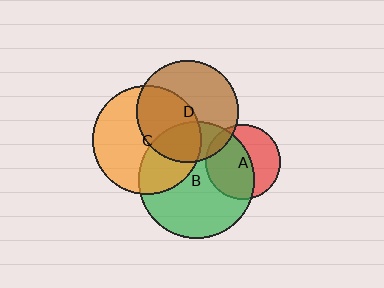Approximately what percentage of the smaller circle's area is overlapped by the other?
Approximately 10%.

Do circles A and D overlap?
Yes.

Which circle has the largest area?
Circle B (green).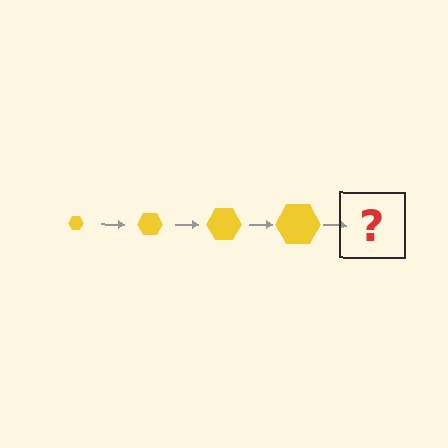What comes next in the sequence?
The next element should be a yellow hexagon, larger than the previous one.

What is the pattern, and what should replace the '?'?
The pattern is that the hexagon gets progressively larger each step. The '?' should be a yellow hexagon, larger than the previous one.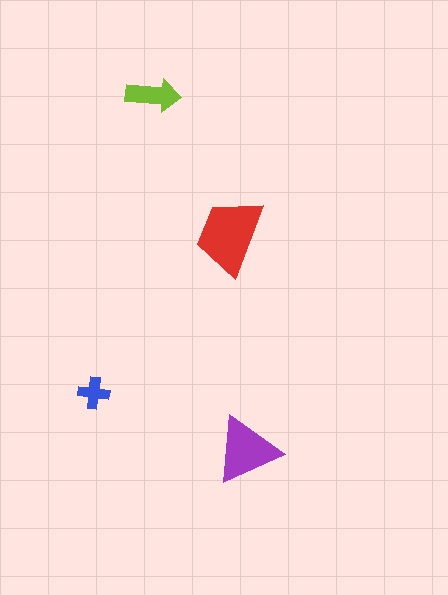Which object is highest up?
The lime arrow is topmost.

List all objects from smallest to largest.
The blue cross, the lime arrow, the purple triangle, the red trapezoid.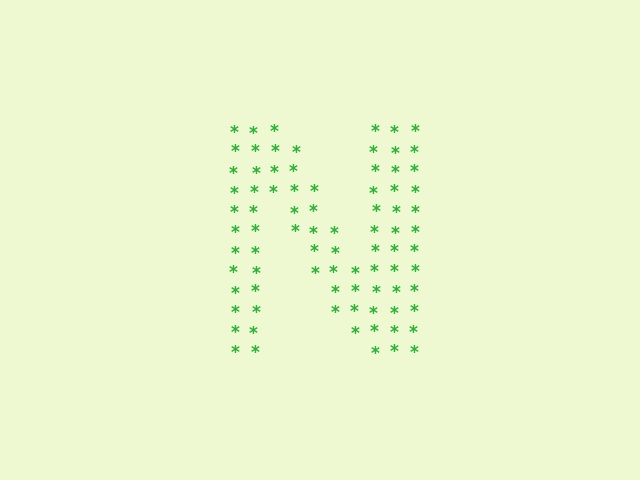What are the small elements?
The small elements are asterisks.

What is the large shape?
The large shape is the letter N.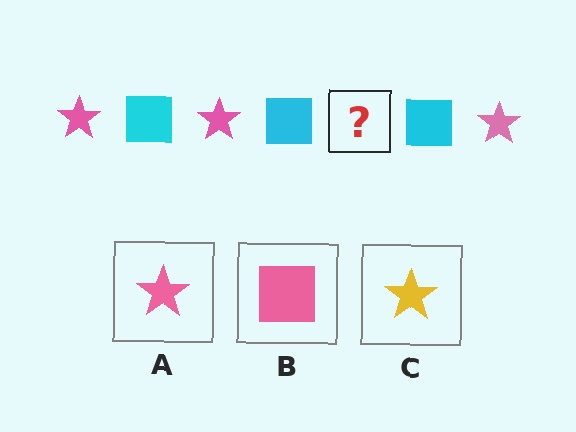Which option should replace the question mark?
Option A.